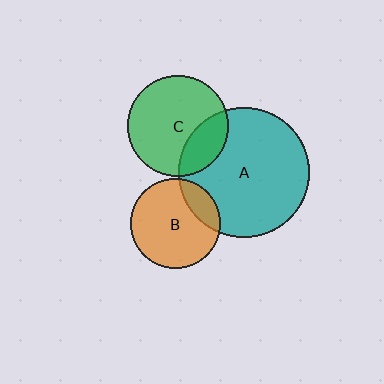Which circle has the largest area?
Circle A (teal).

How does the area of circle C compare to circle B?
Approximately 1.2 times.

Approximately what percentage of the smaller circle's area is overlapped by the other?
Approximately 20%.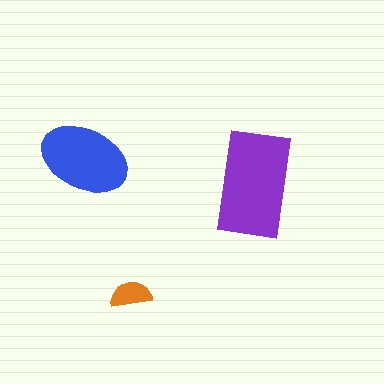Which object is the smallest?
The orange semicircle.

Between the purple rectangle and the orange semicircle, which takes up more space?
The purple rectangle.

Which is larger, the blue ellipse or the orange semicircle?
The blue ellipse.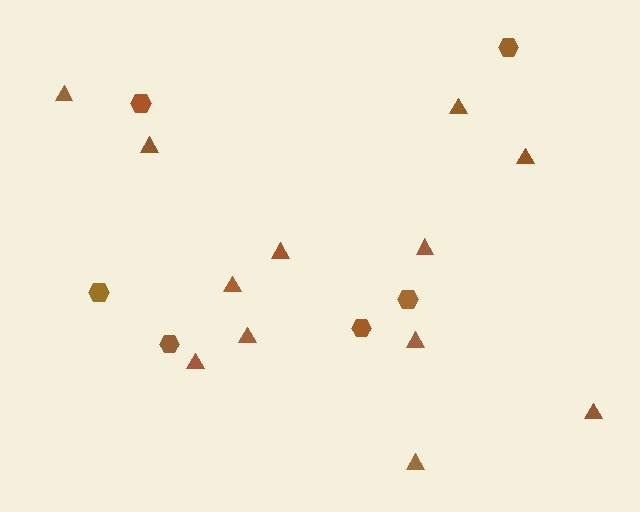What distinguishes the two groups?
There are 2 groups: one group of triangles (12) and one group of hexagons (6).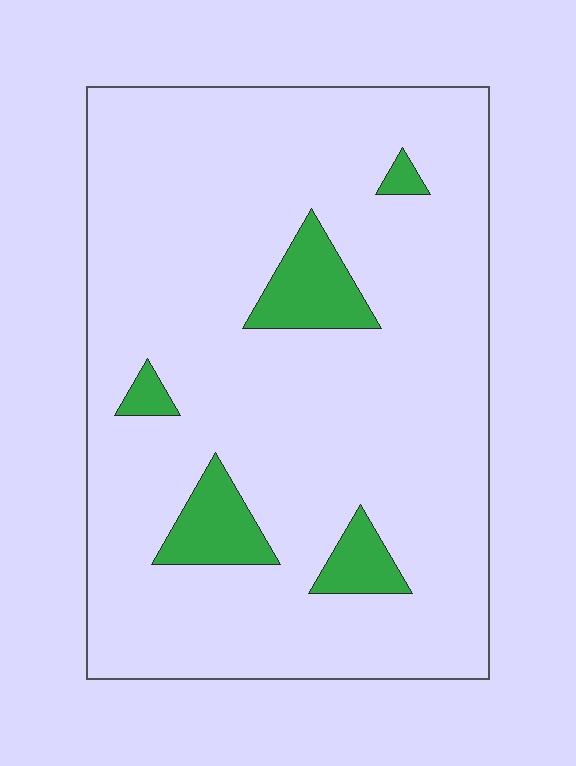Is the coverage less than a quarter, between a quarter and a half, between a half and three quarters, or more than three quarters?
Less than a quarter.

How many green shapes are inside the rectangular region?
5.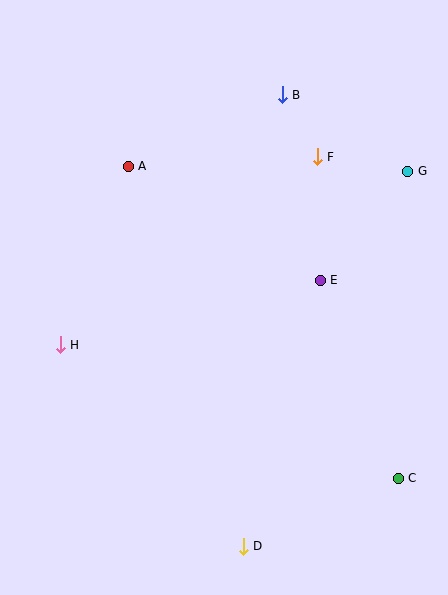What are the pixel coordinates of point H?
Point H is at (60, 345).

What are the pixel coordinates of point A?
Point A is at (128, 166).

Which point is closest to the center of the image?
Point E at (320, 280) is closest to the center.